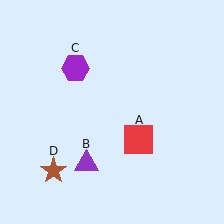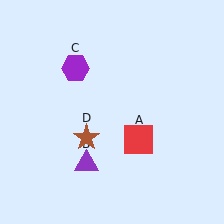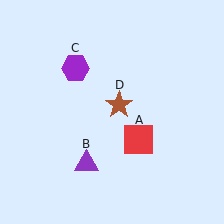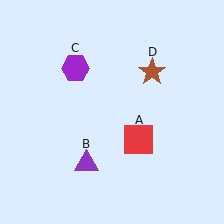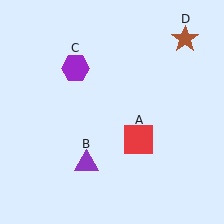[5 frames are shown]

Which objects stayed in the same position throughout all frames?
Red square (object A) and purple triangle (object B) and purple hexagon (object C) remained stationary.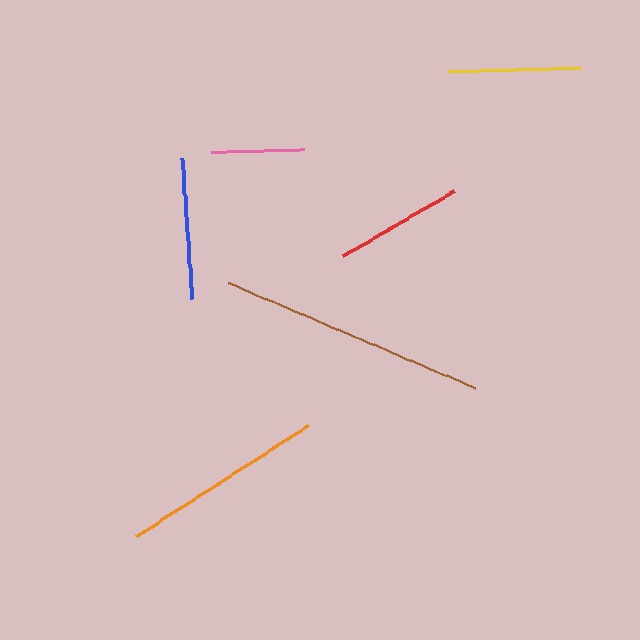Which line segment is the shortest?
The pink line is the shortest at approximately 93 pixels.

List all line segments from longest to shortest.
From longest to shortest: brown, orange, blue, yellow, red, pink.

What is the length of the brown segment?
The brown segment is approximately 268 pixels long.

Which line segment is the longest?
The brown line is the longest at approximately 268 pixels.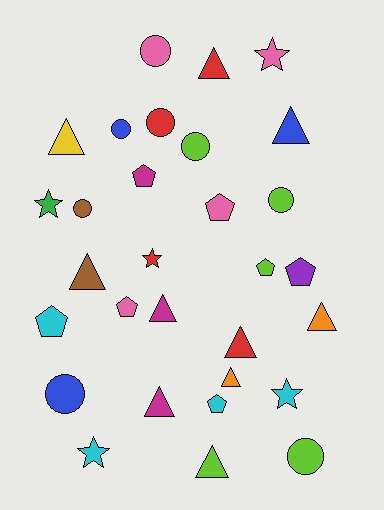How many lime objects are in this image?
There are 5 lime objects.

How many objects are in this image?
There are 30 objects.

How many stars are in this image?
There are 5 stars.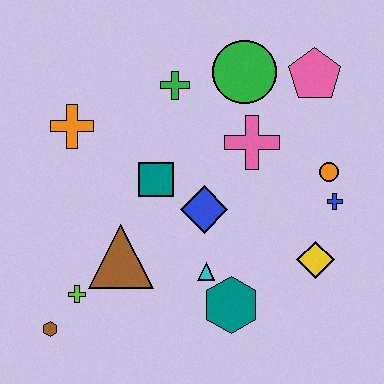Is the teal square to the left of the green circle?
Yes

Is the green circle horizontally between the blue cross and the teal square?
Yes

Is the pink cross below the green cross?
Yes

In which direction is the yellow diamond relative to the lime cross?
The yellow diamond is to the right of the lime cross.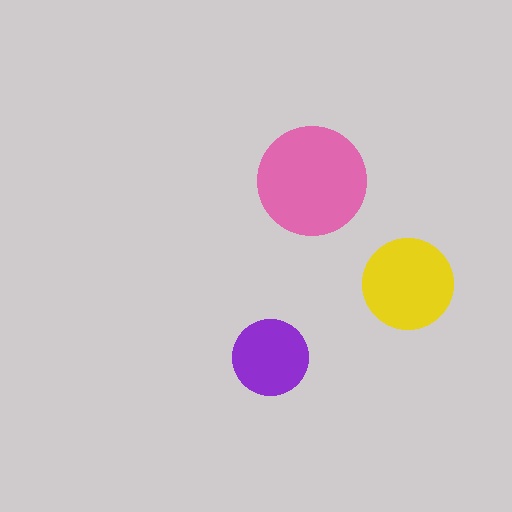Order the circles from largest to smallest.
the pink one, the yellow one, the purple one.